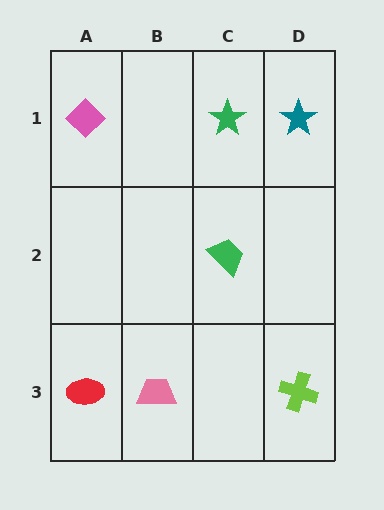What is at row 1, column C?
A green star.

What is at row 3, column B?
A pink trapezoid.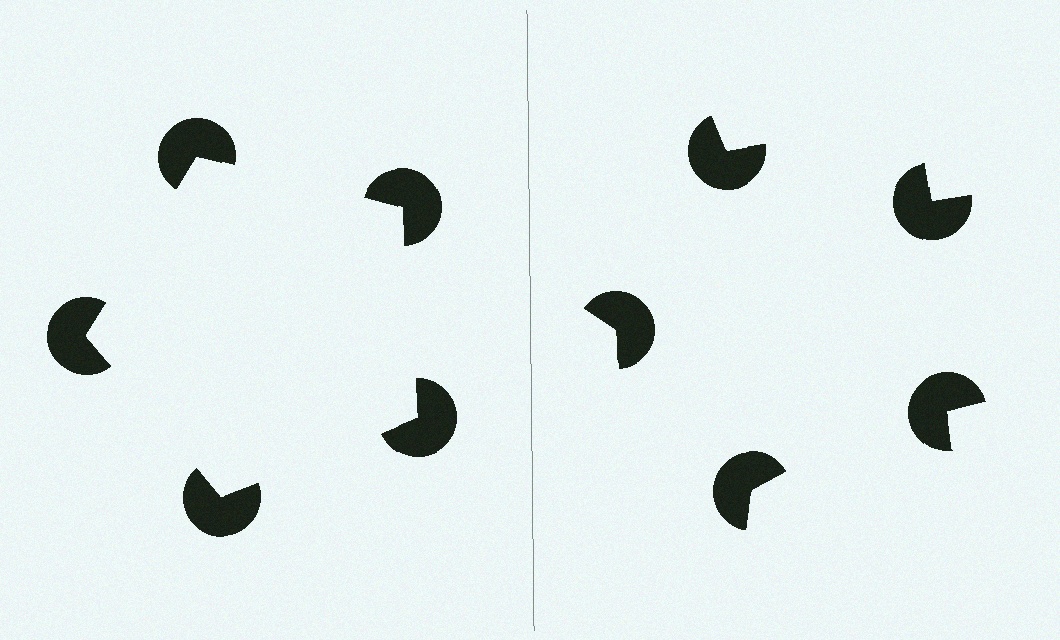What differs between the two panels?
The pac-man discs are positioned identically on both sides; only the wedge orientations differ. On the left they align to a pentagon; on the right they are misaligned.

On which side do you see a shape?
An illusory pentagon appears on the left side. On the right side the wedge cuts are rotated, so no coherent shape forms.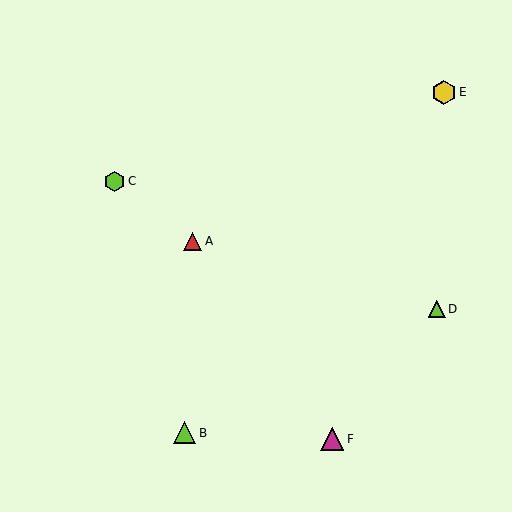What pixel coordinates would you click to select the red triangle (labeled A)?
Click at (193, 241) to select the red triangle A.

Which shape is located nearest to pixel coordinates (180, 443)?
The lime triangle (labeled B) at (185, 433) is nearest to that location.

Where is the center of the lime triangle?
The center of the lime triangle is at (437, 309).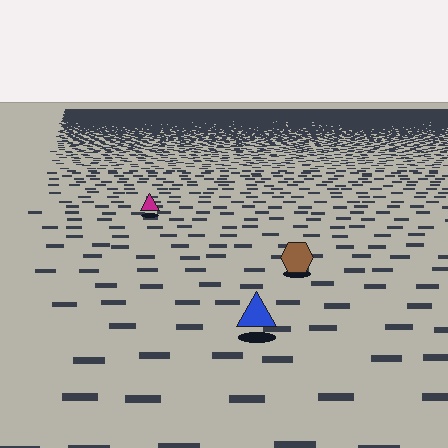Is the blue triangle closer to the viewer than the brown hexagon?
Yes. The blue triangle is closer — you can tell from the texture gradient: the ground texture is coarser near it.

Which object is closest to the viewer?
The blue triangle is closest. The texture marks near it are larger and more spread out.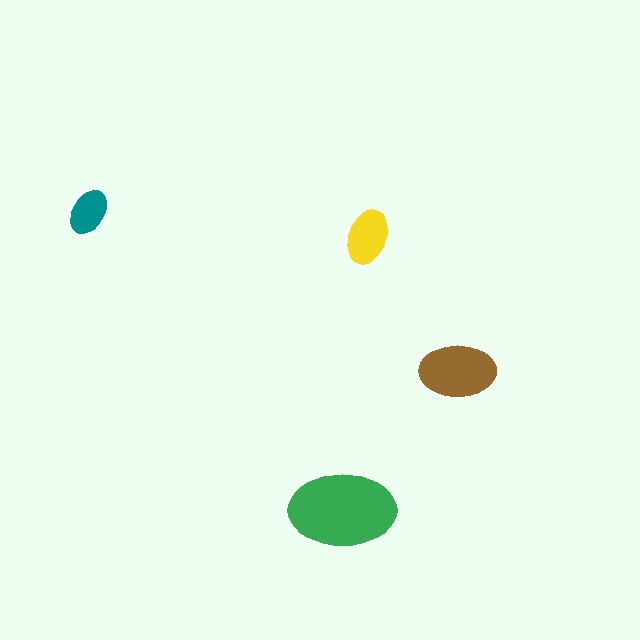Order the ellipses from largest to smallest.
the green one, the brown one, the yellow one, the teal one.